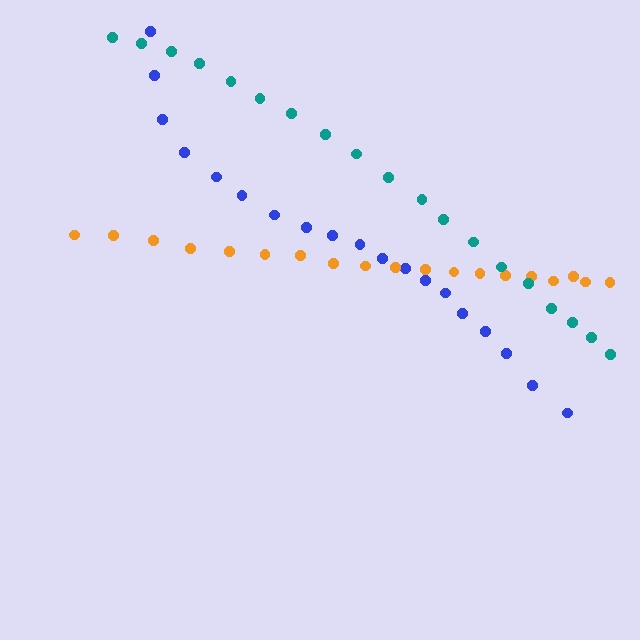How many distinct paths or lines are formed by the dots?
There are 3 distinct paths.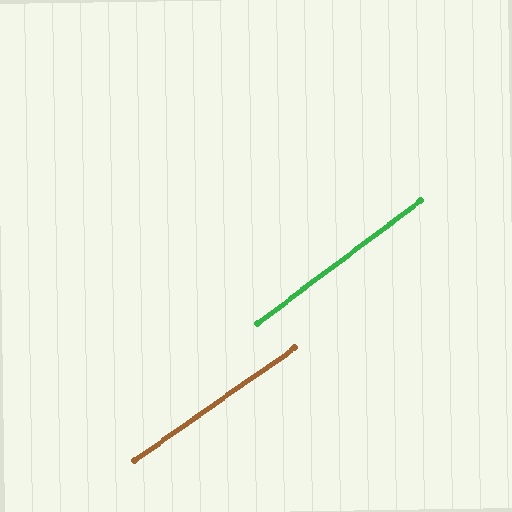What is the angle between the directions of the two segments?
Approximately 2 degrees.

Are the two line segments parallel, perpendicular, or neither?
Parallel — their directions differ by only 1.8°.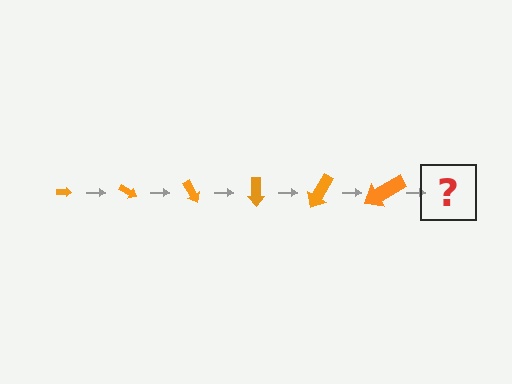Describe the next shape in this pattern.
It should be an arrow, larger than the previous one and rotated 180 degrees from the start.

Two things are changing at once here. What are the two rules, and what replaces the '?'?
The two rules are that the arrow grows larger each step and it rotates 30 degrees each step. The '?' should be an arrow, larger than the previous one and rotated 180 degrees from the start.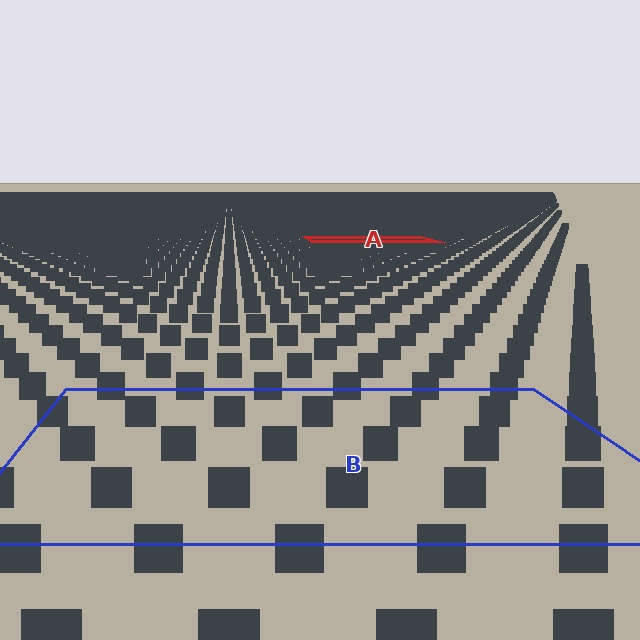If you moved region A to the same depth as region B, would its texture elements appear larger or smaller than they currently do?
They would appear larger. At a closer depth, the same texture elements are projected at a bigger on-screen size.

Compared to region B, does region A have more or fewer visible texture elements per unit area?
Region A has more texture elements per unit area — they are packed more densely because it is farther away.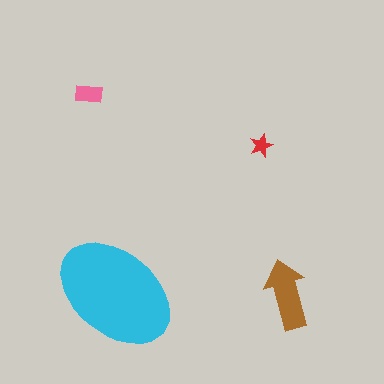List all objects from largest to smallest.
The cyan ellipse, the brown arrow, the pink rectangle, the red star.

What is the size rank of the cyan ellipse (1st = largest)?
1st.